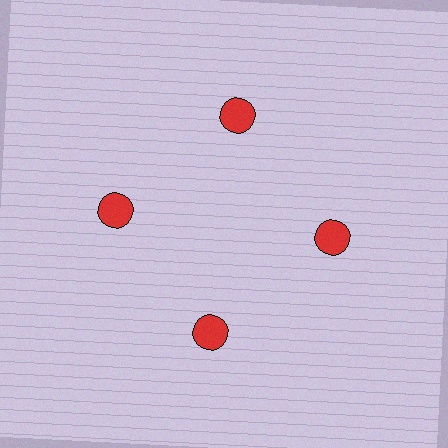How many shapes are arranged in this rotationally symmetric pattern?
There are 4 shapes, arranged in 4 groups of 1.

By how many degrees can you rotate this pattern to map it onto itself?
The pattern maps onto itself every 90 degrees of rotation.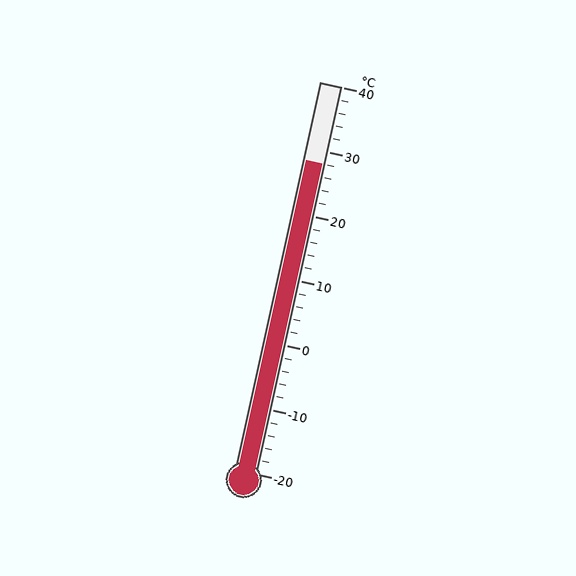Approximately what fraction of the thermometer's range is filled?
The thermometer is filled to approximately 80% of its range.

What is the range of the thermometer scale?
The thermometer scale ranges from -20°C to 40°C.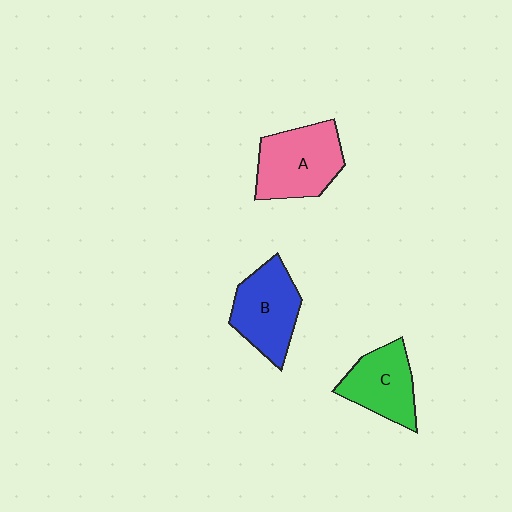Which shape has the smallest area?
Shape C (green).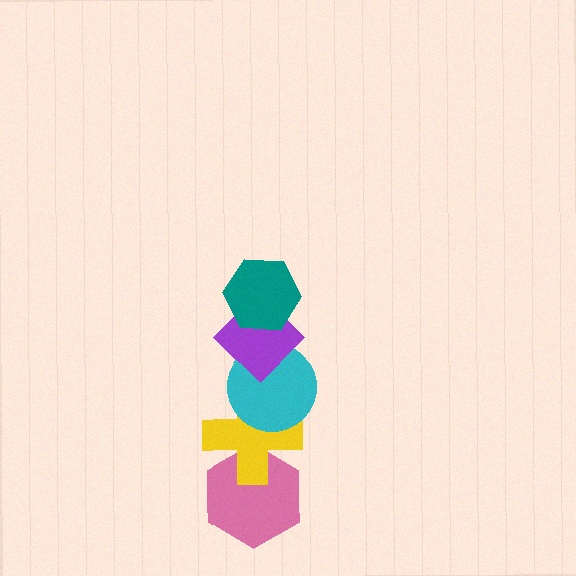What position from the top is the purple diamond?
The purple diamond is 2nd from the top.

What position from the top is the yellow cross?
The yellow cross is 4th from the top.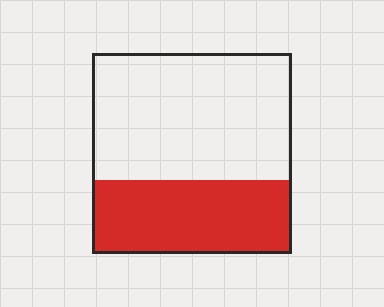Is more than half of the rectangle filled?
No.